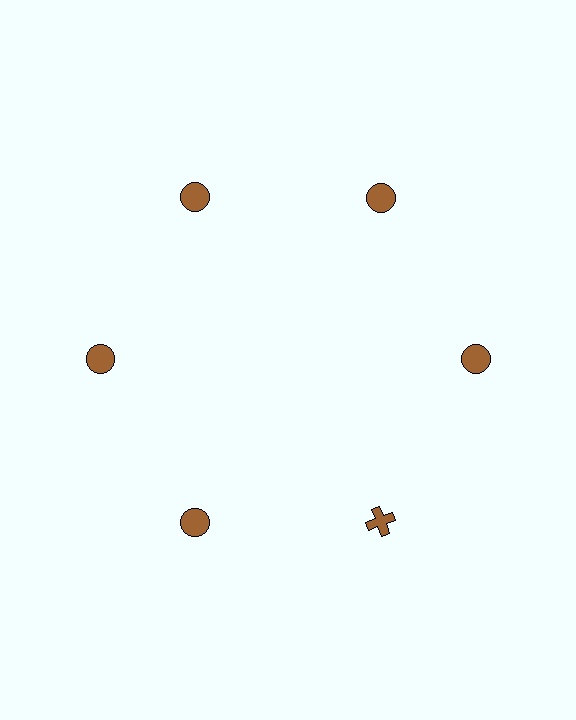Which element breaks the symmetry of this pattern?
The brown cross at roughly the 5 o'clock position breaks the symmetry. All other shapes are brown circles.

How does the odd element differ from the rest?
It has a different shape: cross instead of circle.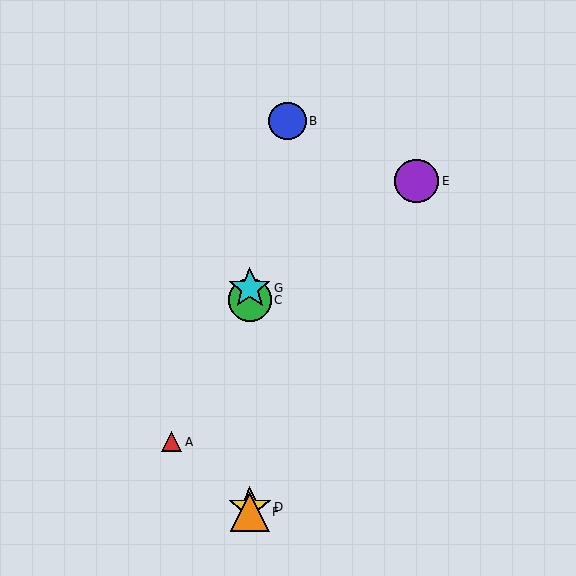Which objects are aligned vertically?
Objects C, D, F, G are aligned vertically.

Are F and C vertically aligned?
Yes, both are at x≈250.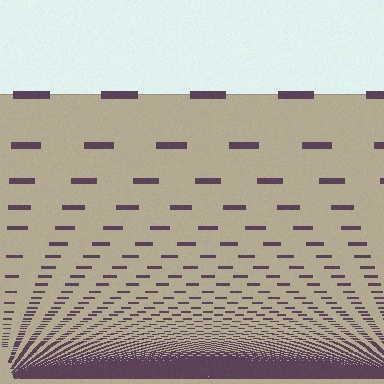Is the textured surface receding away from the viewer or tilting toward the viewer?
The surface appears to tilt toward the viewer. Texture elements get larger and sparser toward the top.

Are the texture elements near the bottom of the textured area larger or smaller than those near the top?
Smaller. The gradient is inverted — elements near the bottom are smaller and denser.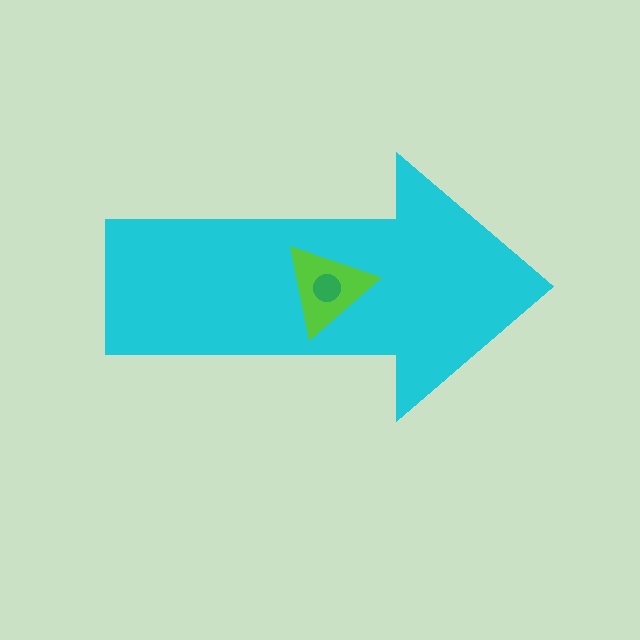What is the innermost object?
The green circle.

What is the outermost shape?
The cyan arrow.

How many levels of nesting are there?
3.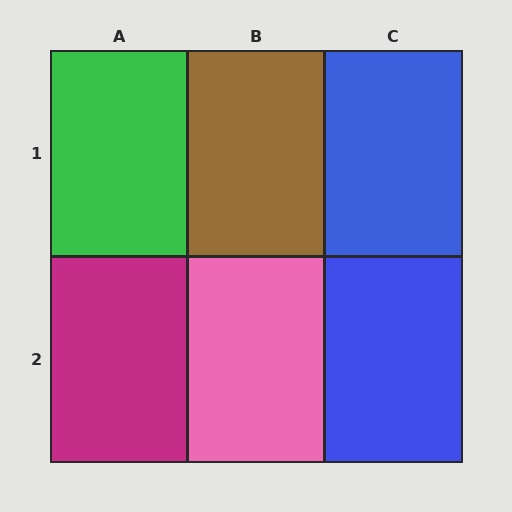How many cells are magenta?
1 cell is magenta.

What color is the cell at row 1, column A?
Green.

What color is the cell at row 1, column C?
Blue.